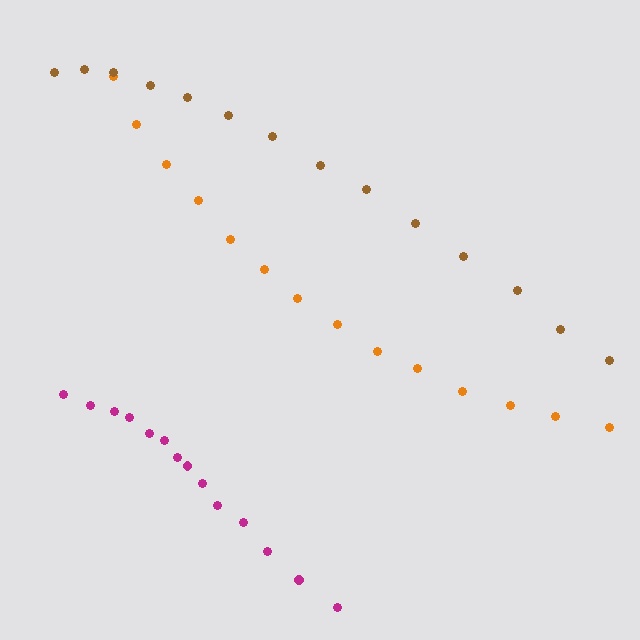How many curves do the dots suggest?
There are 3 distinct paths.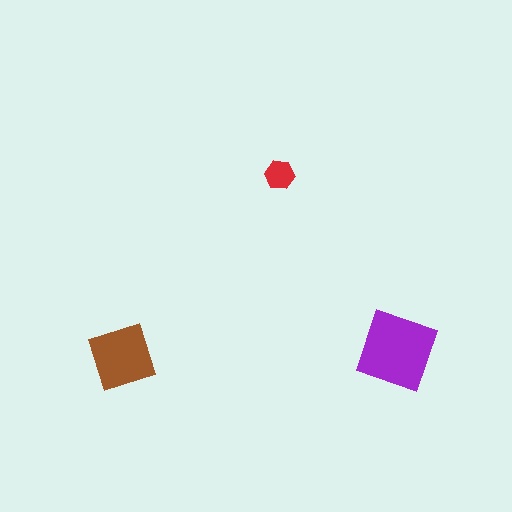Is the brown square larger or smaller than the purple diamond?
Smaller.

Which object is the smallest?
The red hexagon.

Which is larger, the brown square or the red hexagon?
The brown square.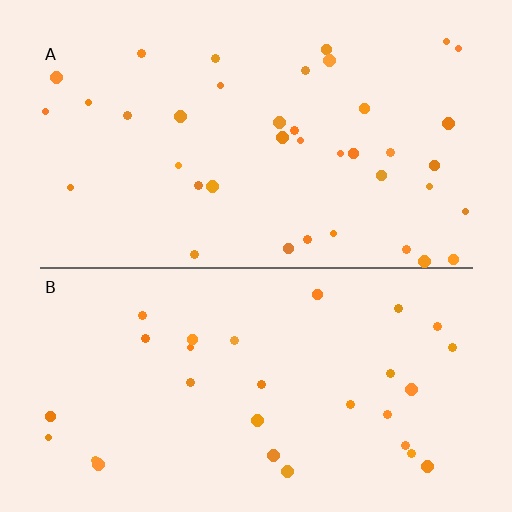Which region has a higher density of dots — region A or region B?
A (the top).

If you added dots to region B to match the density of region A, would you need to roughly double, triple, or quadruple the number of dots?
Approximately double.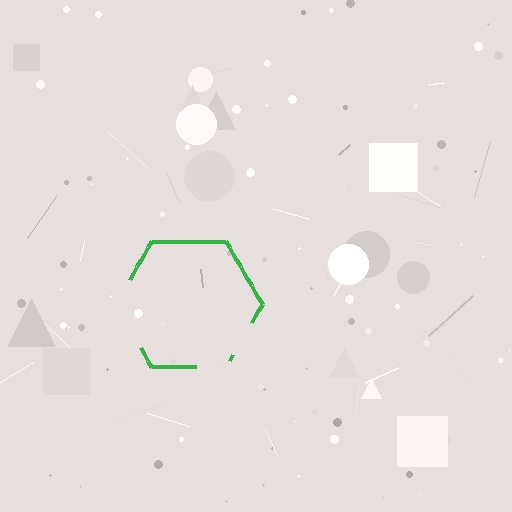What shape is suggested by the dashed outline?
The dashed outline suggests a hexagon.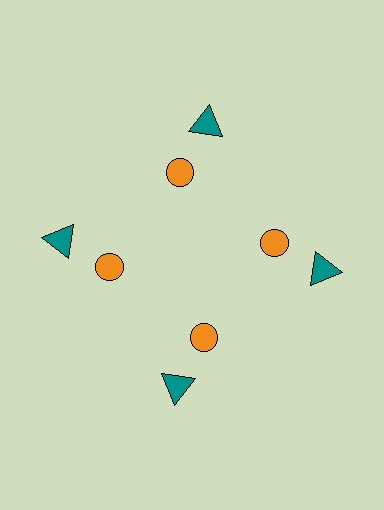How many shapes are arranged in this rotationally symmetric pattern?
There are 8 shapes, arranged in 4 groups of 2.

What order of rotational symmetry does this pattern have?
This pattern has 4-fold rotational symmetry.